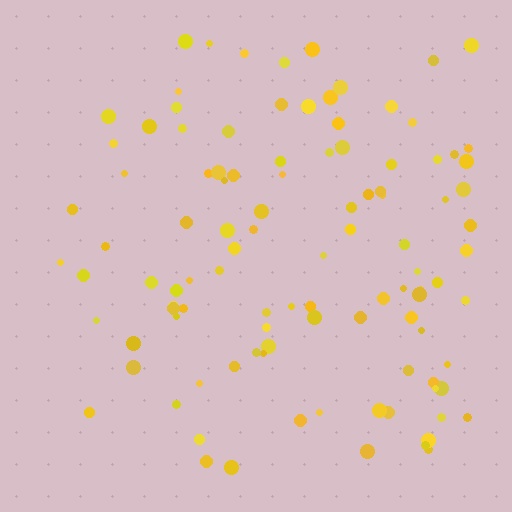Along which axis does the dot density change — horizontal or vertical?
Horizontal.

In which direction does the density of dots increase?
From left to right, with the right side densest.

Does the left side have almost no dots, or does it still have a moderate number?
Still a moderate number, just noticeably fewer than the right.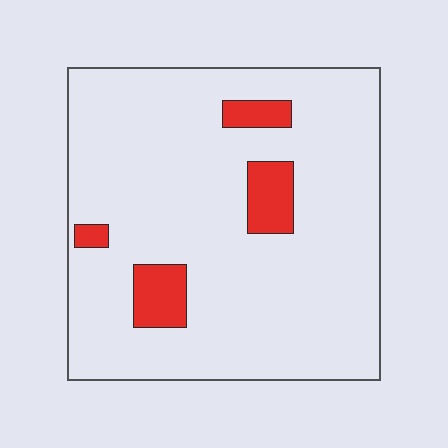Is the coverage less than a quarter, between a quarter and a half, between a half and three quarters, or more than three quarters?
Less than a quarter.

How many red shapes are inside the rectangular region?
4.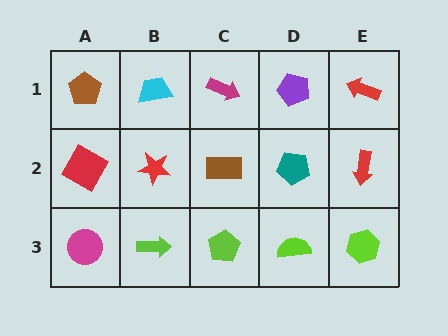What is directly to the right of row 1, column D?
A red arrow.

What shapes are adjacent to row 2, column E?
A red arrow (row 1, column E), a lime hexagon (row 3, column E), a teal pentagon (row 2, column D).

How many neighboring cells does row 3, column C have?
3.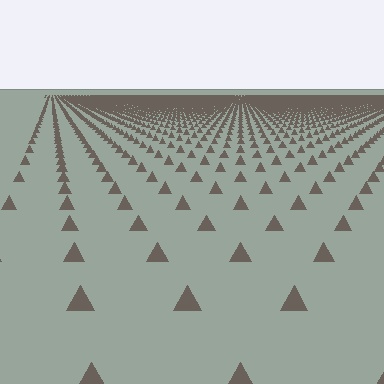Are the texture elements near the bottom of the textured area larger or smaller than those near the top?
Larger. Near the bottom, elements are closer to the viewer and appear at a bigger on-screen size.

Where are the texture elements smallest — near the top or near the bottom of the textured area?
Near the top.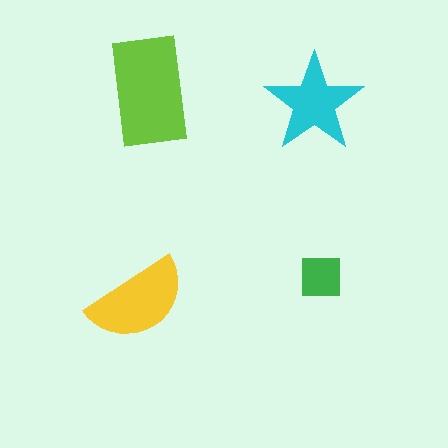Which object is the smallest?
The green square.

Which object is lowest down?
The yellow semicircle is bottommost.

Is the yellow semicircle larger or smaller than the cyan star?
Larger.